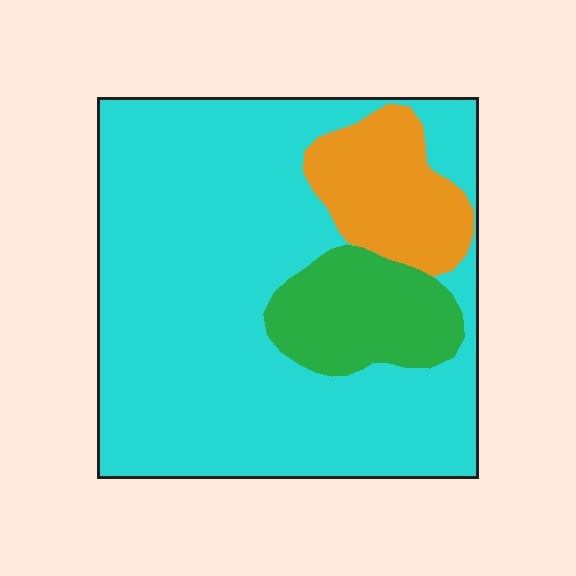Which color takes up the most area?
Cyan, at roughly 75%.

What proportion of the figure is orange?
Orange takes up about one eighth (1/8) of the figure.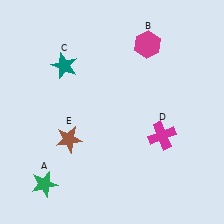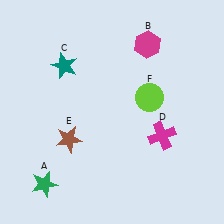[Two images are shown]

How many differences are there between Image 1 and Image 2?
There is 1 difference between the two images.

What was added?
A lime circle (F) was added in Image 2.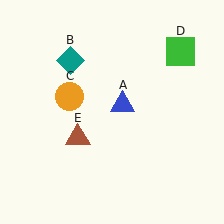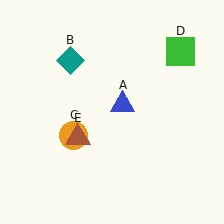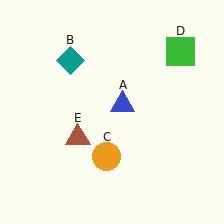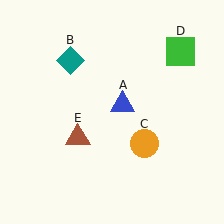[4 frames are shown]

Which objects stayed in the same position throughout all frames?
Blue triangle (object A) and teal diamond (object B) and green square (object D) and brown triangle (object E) remained stationary.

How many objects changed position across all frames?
1 object changed position: orange circle (object C).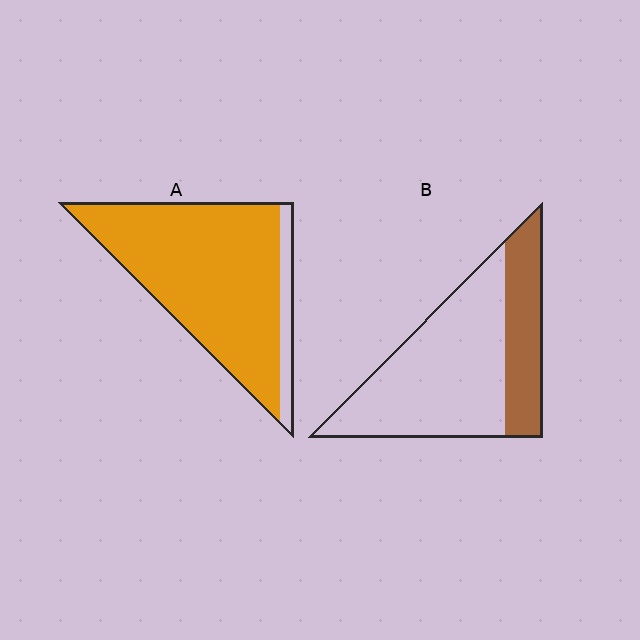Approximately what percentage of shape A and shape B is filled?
A is approximately 90% and B is approximately 30%.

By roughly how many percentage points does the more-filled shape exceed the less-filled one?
By roughly 60 percentage points (A over B).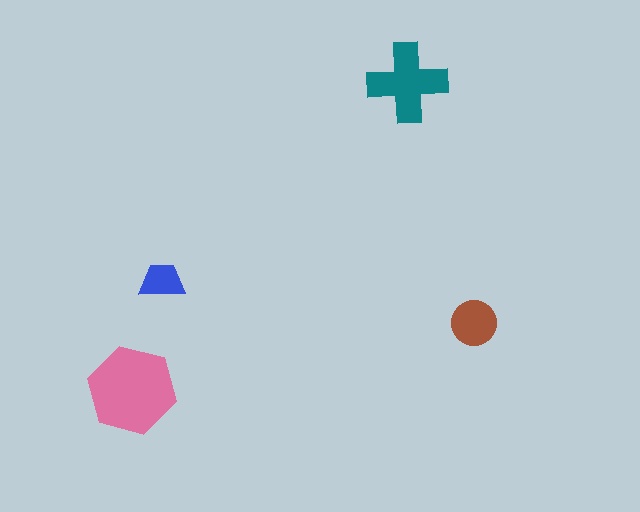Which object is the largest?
The pink hexagon.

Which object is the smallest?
The blue trapezoid.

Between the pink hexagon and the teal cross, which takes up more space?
The pink hexagon.